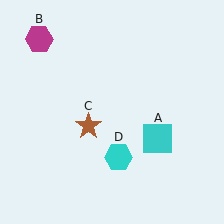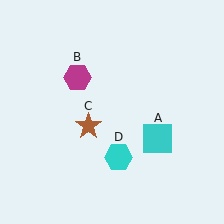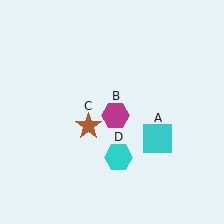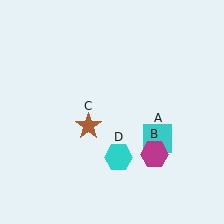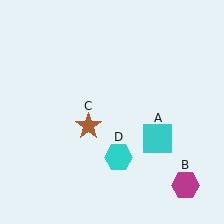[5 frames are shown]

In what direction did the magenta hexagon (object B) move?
The magenta hexagon (object B) moved down and to the right.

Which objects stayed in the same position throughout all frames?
Cyan square (object A) and brown star (object C) and cyan hexagon (object D) remained stationary.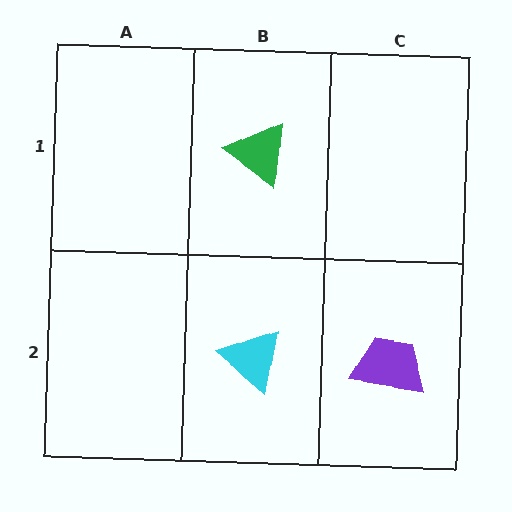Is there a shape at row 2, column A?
No, that cell is empty.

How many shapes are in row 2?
2 shapes.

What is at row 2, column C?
A purple trapezoid.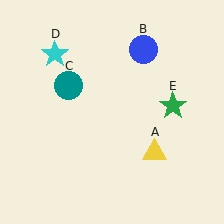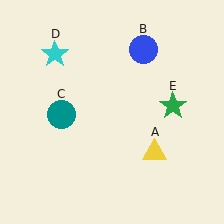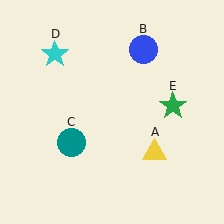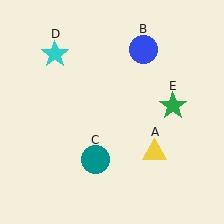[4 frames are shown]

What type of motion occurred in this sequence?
The teal circle (object C) rotated counterclockwise around the center of the scene.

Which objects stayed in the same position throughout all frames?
Yellow triangle (object A) and blue circle (object B) and cyan star (object D) and green star (object E) remained stationary.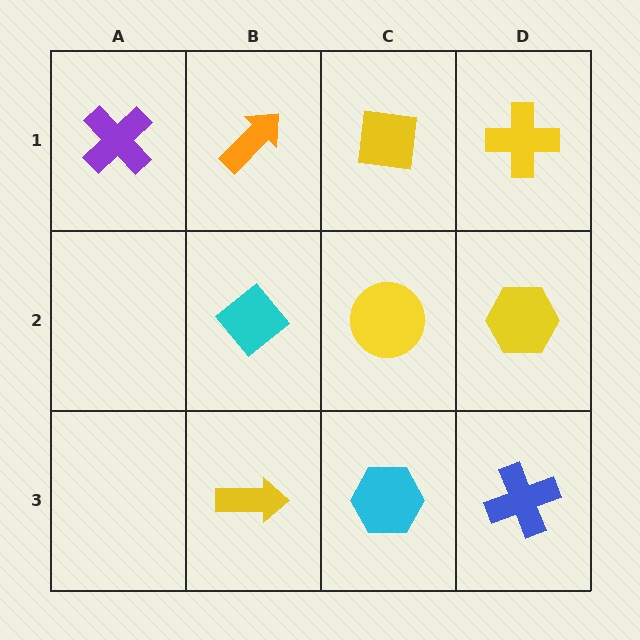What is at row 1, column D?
A yellow cross.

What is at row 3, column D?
A blue cross.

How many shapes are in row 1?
4 shapes.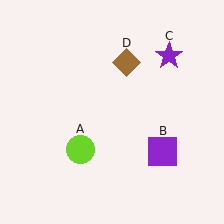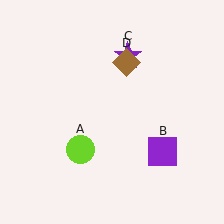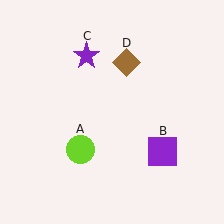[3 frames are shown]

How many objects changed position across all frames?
1 object changed position: purple star (object C).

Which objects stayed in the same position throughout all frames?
Lime circle (object A) and purple square (object B) and brown diamond (object D) remained stationary.